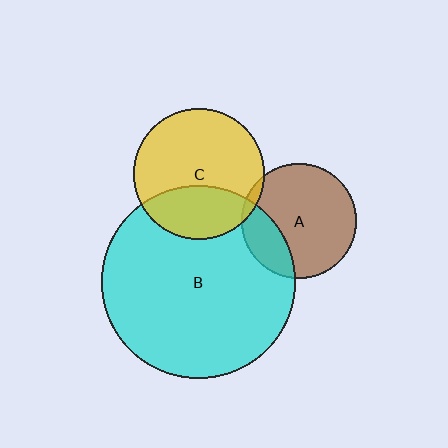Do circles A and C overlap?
Yes.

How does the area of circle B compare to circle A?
Approximately 2.8 times.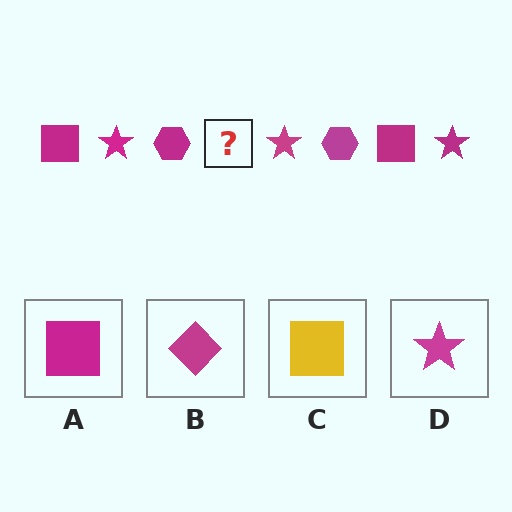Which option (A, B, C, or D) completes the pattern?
A.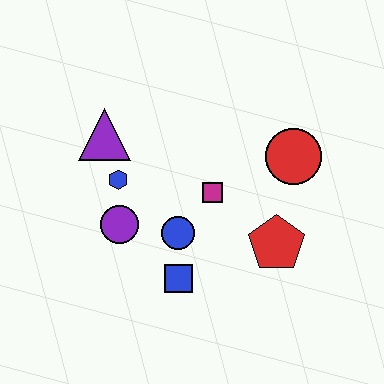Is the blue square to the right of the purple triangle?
Yes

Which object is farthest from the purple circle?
The red circle is farthest from the purple circle.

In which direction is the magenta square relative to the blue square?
The magenta square is above the blue square.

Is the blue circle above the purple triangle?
No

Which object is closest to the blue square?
The blue circle is closest to the blue square.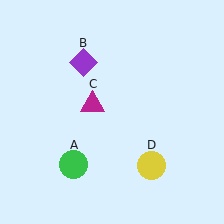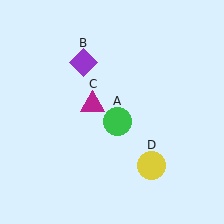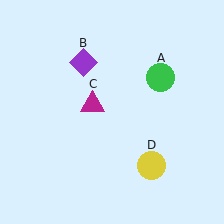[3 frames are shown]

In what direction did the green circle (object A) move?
The green circle (object A) moved up and to the right.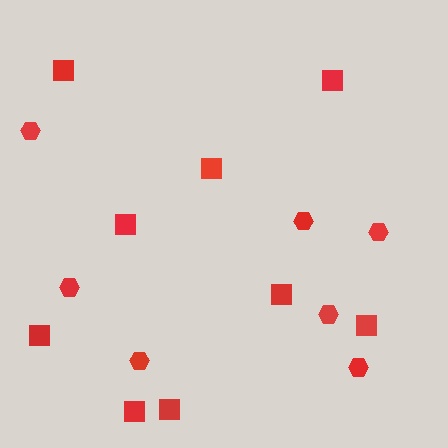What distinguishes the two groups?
There are 2 groups: one group of hexagons (7) and one group of squares (9).